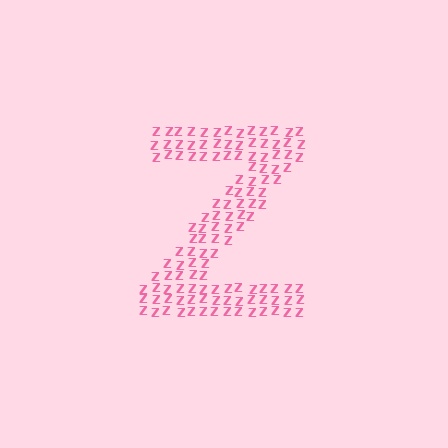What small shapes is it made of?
It is made of small letter Z's.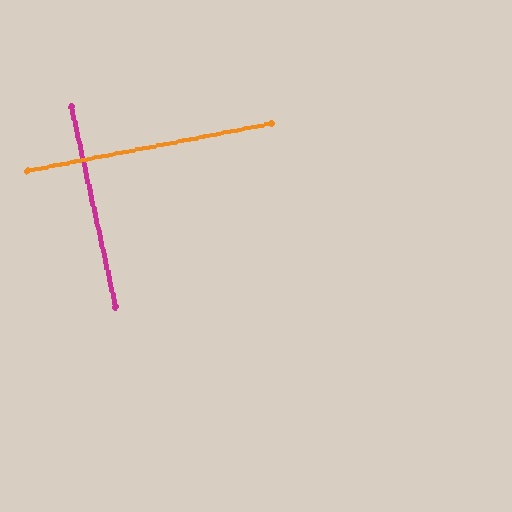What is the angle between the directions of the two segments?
Approximately 89 degrees.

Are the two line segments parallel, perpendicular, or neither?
Perpendicular — they meet at approximately 89°.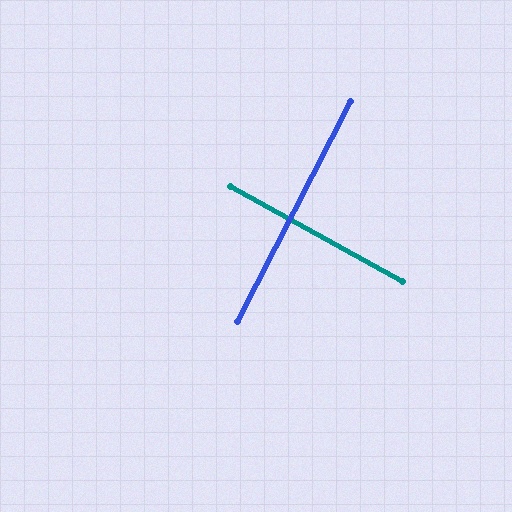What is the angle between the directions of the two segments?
Approximately 88 degrees.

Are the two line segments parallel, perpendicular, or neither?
Perpendicular — they meet at approximately 88°.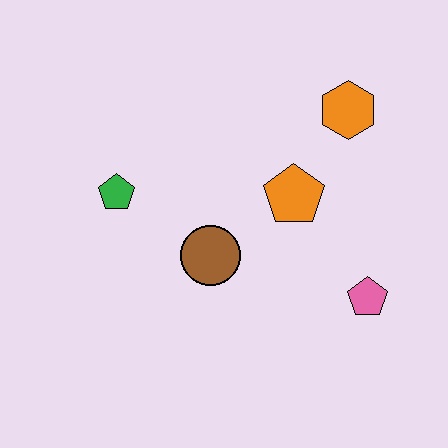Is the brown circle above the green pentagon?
No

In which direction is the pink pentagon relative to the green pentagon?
The pink pentagon is to the right of the green pentagon.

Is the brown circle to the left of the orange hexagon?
Yes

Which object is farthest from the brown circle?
The orange hexagon is farthest from the brown circle.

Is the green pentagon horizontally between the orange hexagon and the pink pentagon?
No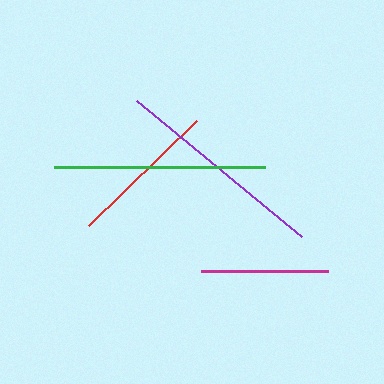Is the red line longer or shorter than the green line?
The green line is longer than the red line.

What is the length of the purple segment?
The purple segment is approximately 213 pixels long.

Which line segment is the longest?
The purple line is the longest at approximately 213 pixels.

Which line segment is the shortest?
The magenta line is the shortest at approximately 127 pixels.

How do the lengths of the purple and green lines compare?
The purple and green lines are approximately the same length.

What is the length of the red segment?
The red segment is approximately 151 pixels long.